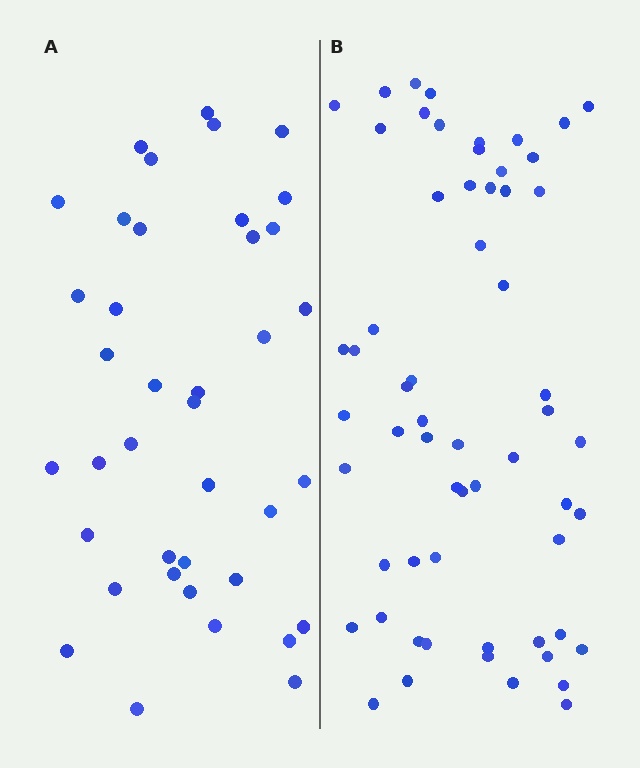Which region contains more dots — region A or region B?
Region B (the right region) has more dots.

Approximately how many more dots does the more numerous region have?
Region B has approximately 20 more dots than region A.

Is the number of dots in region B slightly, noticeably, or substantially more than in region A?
Region B has substantially more. The ratio is roughly 1.5 to 1.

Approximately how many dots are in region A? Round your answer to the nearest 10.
About 40 dots. (The exact count is 39, which rounds to 40.)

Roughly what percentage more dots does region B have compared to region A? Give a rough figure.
About 55% more.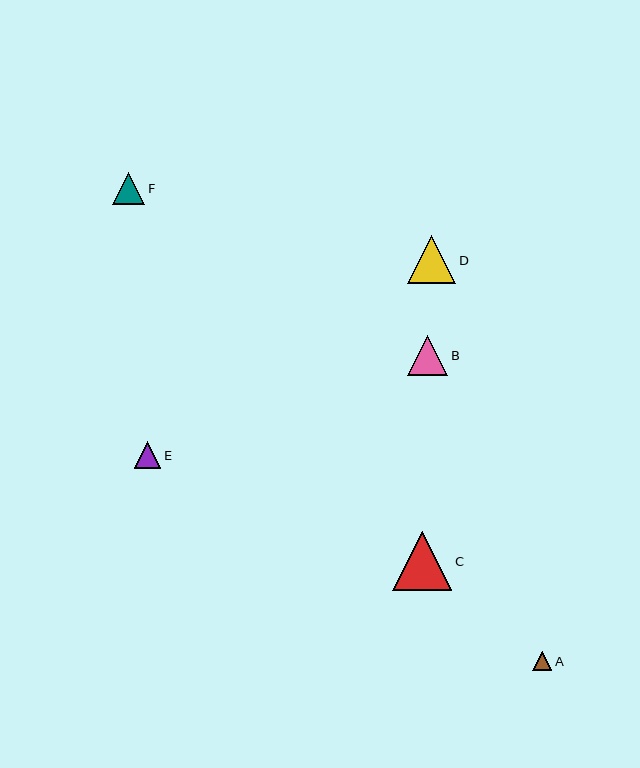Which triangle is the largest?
Triangle C is the largest with a size of approximately 60 pixels.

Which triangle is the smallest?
Triangle A is the smallest with a size of approximately 19 pixels.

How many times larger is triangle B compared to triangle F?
Triangle B is approximately 1.2 times the size of triangle F.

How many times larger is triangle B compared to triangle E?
Triangle B is approximately 1.5 times the size of triangle E.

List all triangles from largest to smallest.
From largest to smallest: C, D, B, F, E, A.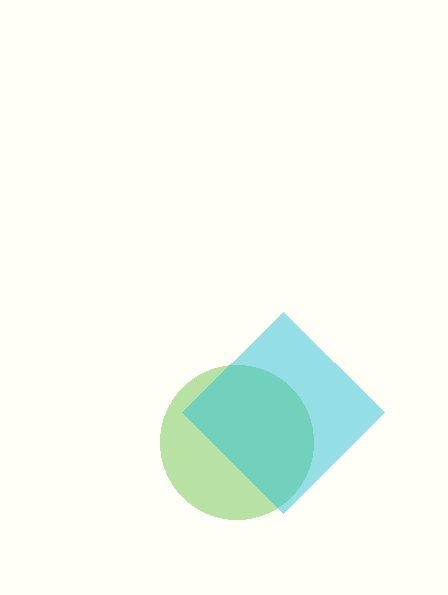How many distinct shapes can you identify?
There are 2 distinct shapes: a lime circle, a cyan diamond.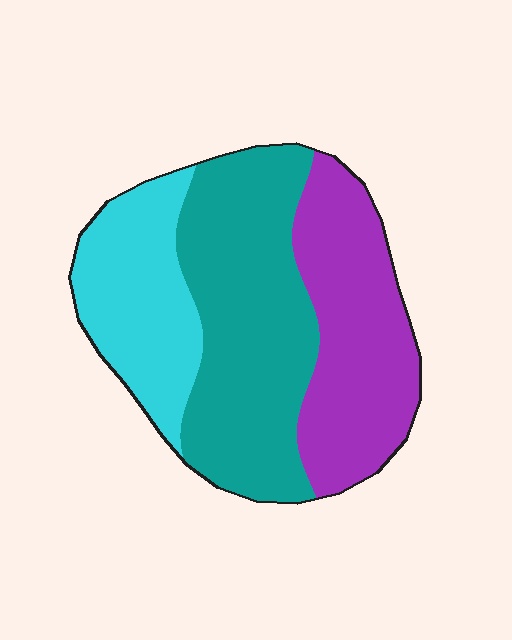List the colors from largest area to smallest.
From largest to smallest: teal, purple, cyan.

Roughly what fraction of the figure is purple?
Purple takes up about one third (1/3) of the figure.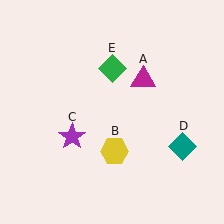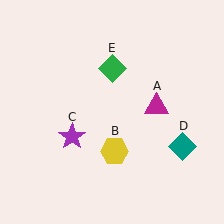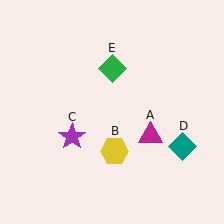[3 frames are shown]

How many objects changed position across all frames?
1 object changed position: magenta triangle (object A).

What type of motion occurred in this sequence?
The magenta triangle (object A) rotated clockwise around the center of the scene.